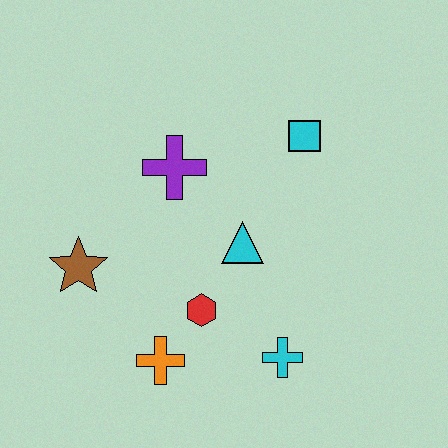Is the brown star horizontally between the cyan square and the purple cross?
No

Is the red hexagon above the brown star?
No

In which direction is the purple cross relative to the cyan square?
The purple cross is to the left of the cyan square.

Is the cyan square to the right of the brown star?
Yes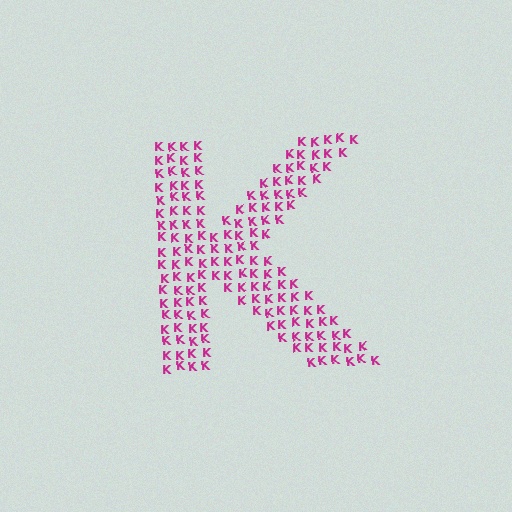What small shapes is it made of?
It is made of small letter K's.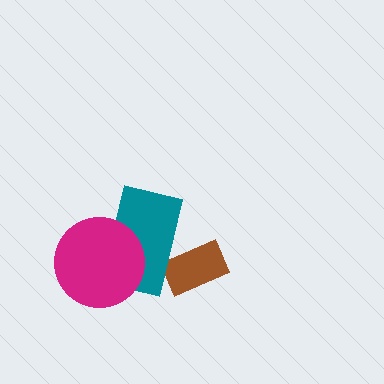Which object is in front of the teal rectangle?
The magenta circle is in front of the teal rectangle.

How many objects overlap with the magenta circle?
1 object overlaps with the magenta circle.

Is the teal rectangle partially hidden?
Yes, it is partially covered by another shape.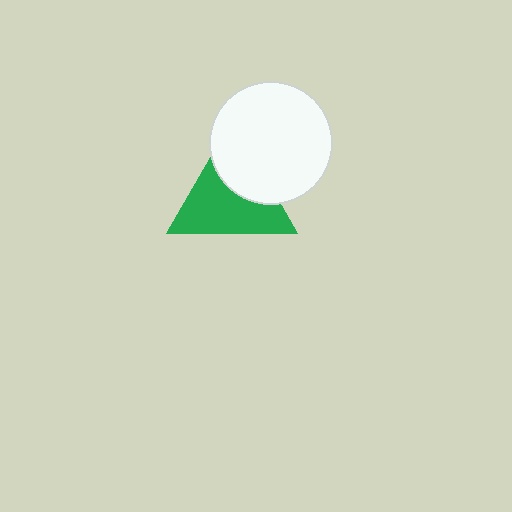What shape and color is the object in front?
The object in front is a white circle.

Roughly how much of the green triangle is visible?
About half of it is visible (roughly 62%).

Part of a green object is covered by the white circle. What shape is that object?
It is a triangle.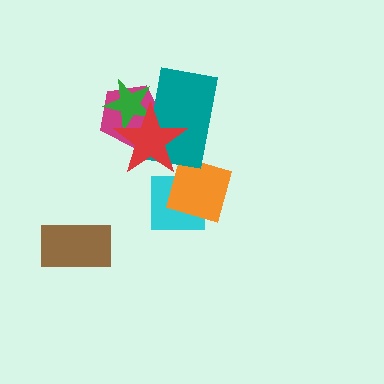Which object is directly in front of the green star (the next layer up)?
The teal rectangle is directly in front of the green star.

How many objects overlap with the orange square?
1 object overlaps with the orange square.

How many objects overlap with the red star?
3 objects overlap with the red star.